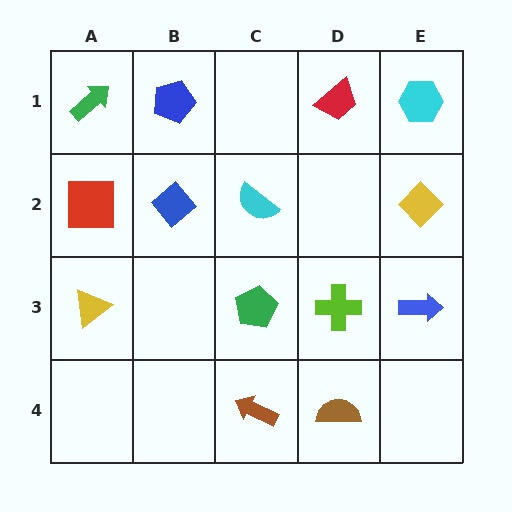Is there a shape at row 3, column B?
No, that cell is empty.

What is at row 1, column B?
A blue pentagon.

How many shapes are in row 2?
4 shapes.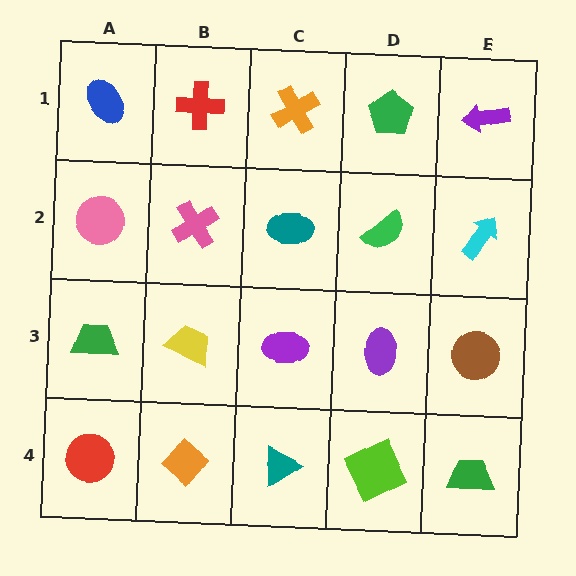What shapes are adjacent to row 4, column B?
A yellow trapezoid (row 3, column B), a red circle (row 4, column A), a teal triangle (row 4, column C).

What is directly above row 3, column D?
A green semicircle.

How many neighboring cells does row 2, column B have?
4.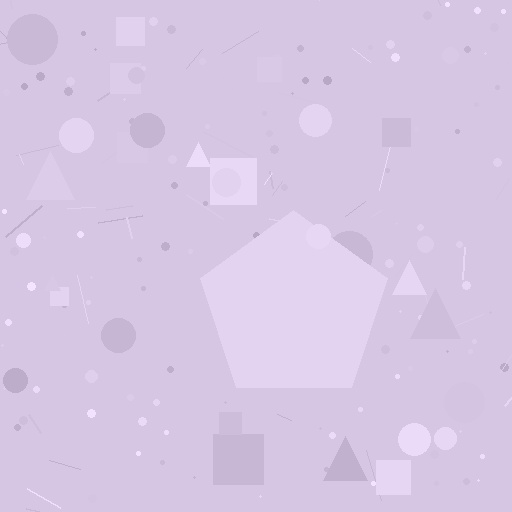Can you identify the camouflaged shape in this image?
The camouflaged shape is a pentagon.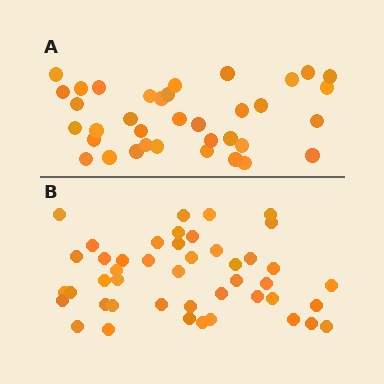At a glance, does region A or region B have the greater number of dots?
Region B (the bottom region) has more dots.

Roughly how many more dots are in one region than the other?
Region B has roughly 8 or so more dots than region A.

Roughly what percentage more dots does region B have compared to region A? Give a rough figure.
About 25% more.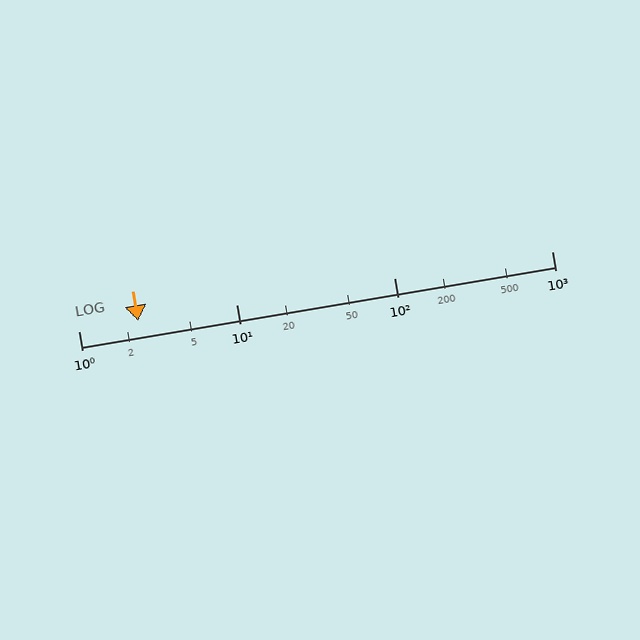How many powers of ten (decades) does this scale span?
The scale spans 3 decades, from 1 to 1000.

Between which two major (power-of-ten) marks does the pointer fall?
The pointer is between 1 and 10.